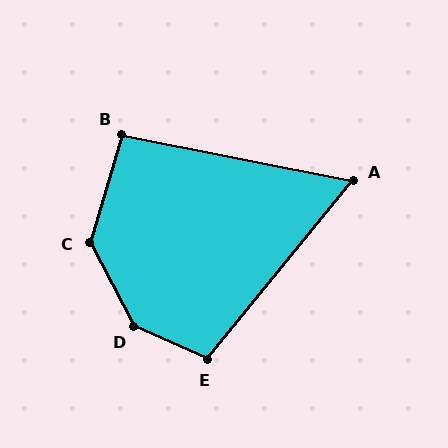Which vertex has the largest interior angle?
D, at approximately 142 degrees.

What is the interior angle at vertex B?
Approximately 95 degrees (obtuse).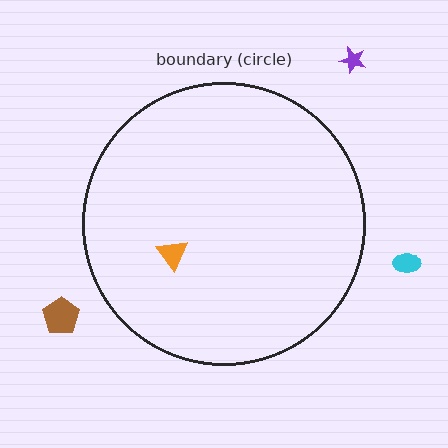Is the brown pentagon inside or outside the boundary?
Outside.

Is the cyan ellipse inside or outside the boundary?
Outside.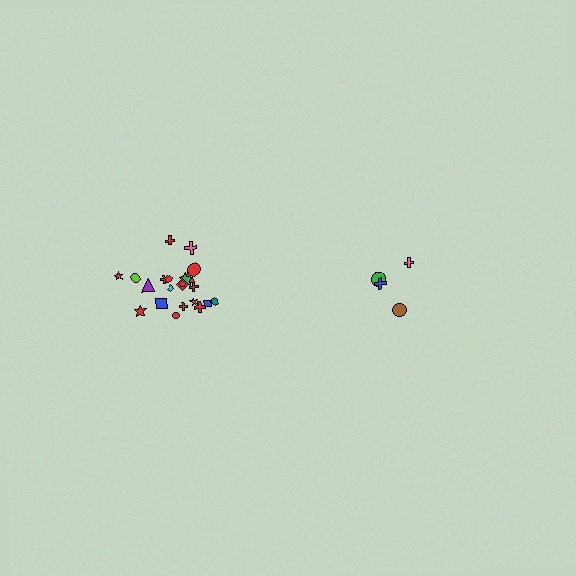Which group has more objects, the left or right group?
The left group.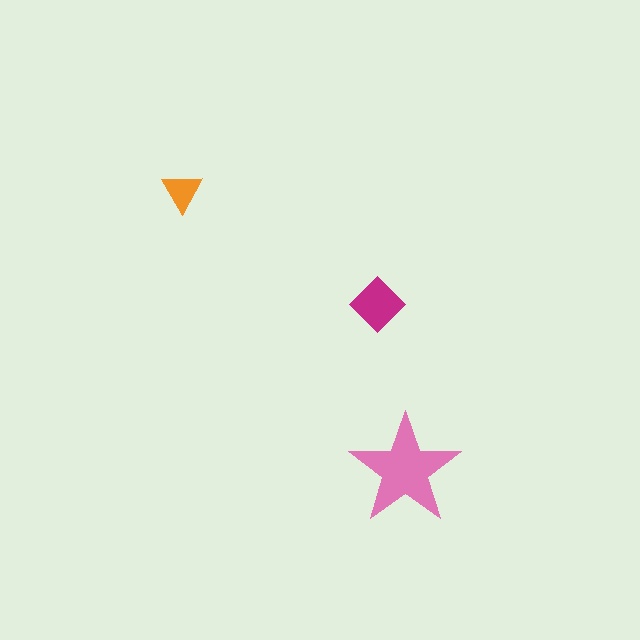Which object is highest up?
The orange triangle is topmost.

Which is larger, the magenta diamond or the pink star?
The pink star.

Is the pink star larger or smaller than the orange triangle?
Larger.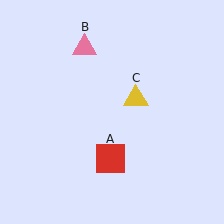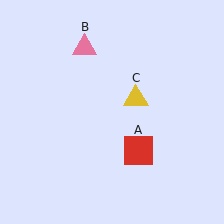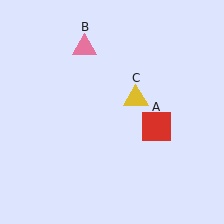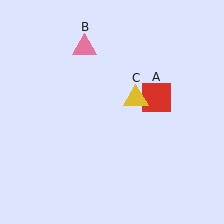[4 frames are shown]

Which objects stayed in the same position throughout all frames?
Pink triangle (object B) and yellow triangle (object C) remained stationary.